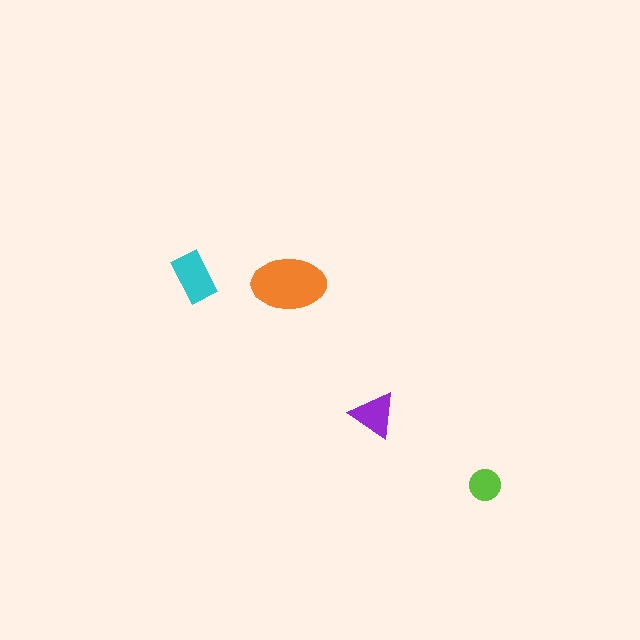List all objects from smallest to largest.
The lime circle, the purple triangle, the cyan rectangle, the orange ellipse.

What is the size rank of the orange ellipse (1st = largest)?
1st.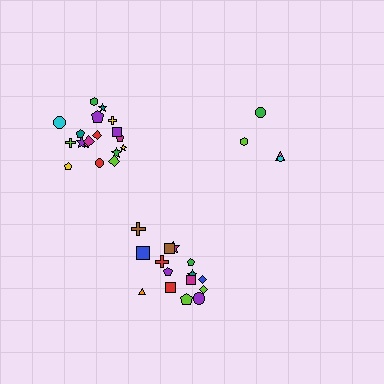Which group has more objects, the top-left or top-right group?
The top-left group.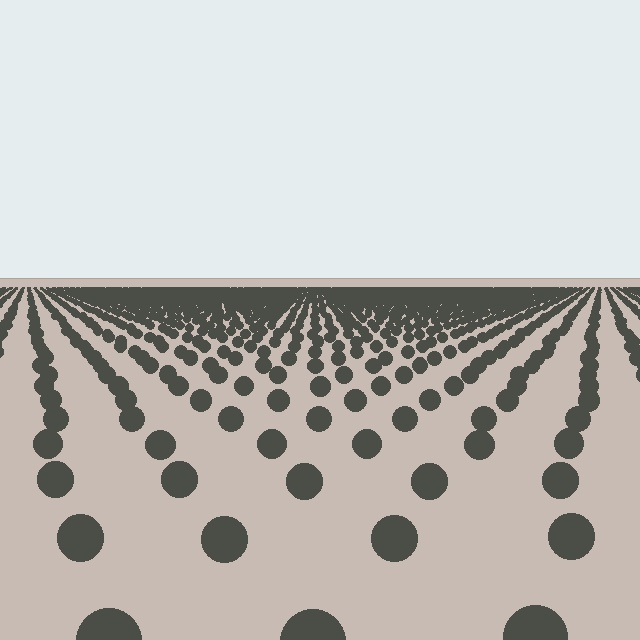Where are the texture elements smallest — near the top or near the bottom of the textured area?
Near the top.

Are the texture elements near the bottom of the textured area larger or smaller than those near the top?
Larger. Near the bottom, elements are closer to the viewer and appear at a bigger on-screen size.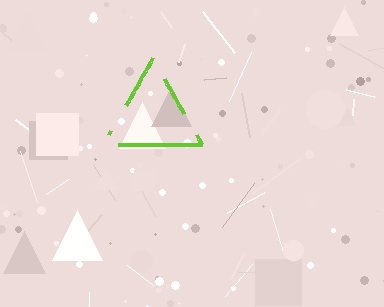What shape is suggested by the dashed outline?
The dashed outline suggests a triangle.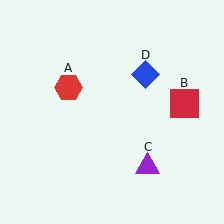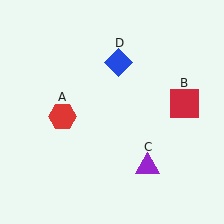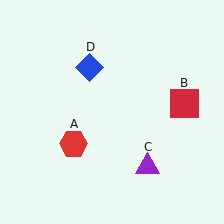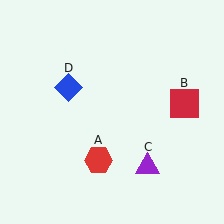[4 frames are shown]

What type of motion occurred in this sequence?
The red hexagon (object A), blue diamond (object D) rotated counterclockwise around the center of the scene.